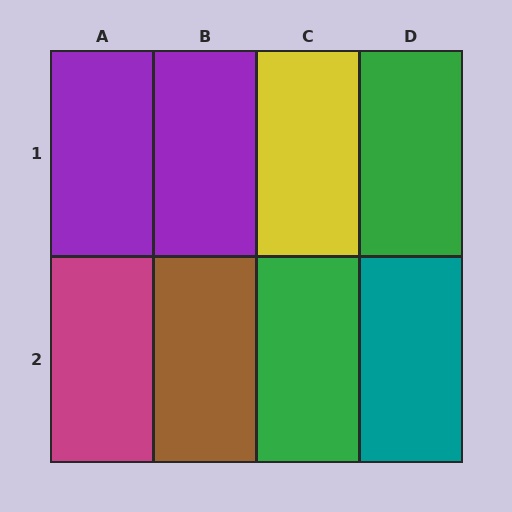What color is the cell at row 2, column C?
Green.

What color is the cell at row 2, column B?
Brown.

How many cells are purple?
2 cells are purple.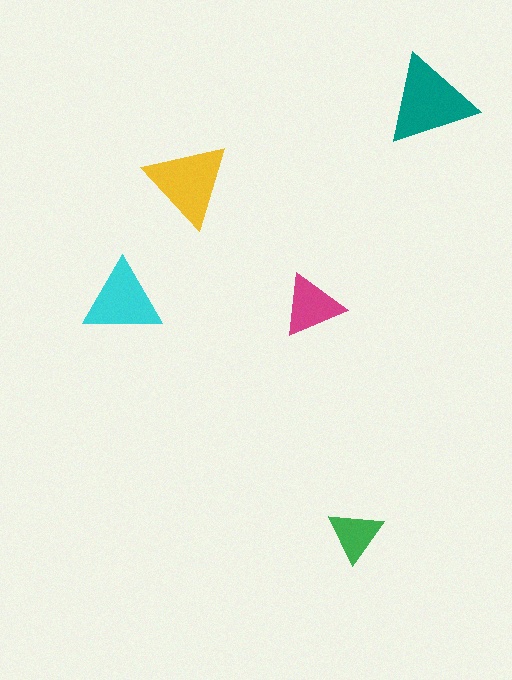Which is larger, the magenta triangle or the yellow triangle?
The yellow one.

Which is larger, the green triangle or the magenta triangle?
The magenta one.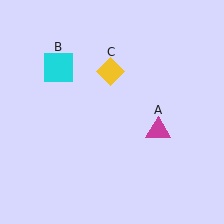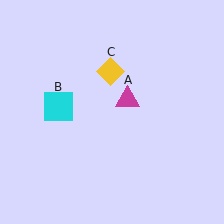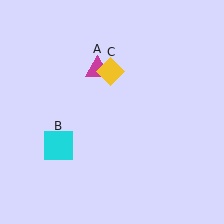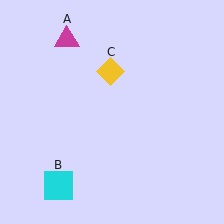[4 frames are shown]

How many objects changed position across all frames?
2 objects changed position: magenta triangle (object A), cyan square (object B).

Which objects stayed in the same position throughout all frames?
Yellow diamond (object C) remained stationary.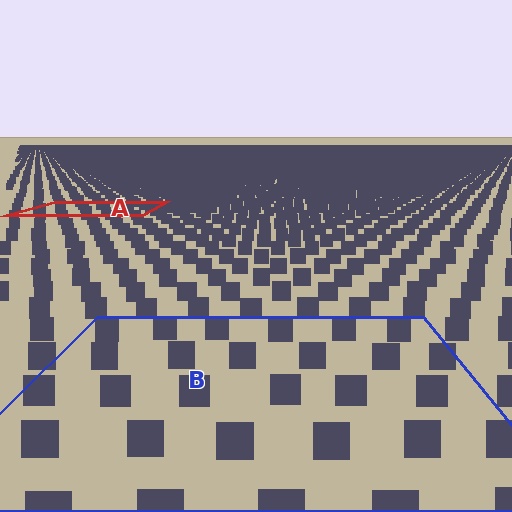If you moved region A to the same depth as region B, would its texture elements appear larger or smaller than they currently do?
They would appear larger. At a closer depth, the same texture elements are projected at a bigger on-screen size.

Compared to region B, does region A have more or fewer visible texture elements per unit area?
Region A has more texture elements per unit area — they are packed more densely because it is farther away.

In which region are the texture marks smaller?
The texture marks are smaller in region A, because it is farther away.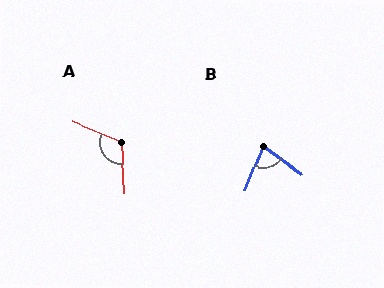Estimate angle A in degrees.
Approximately 117 degrees.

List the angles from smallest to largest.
B (75°), A (117°).